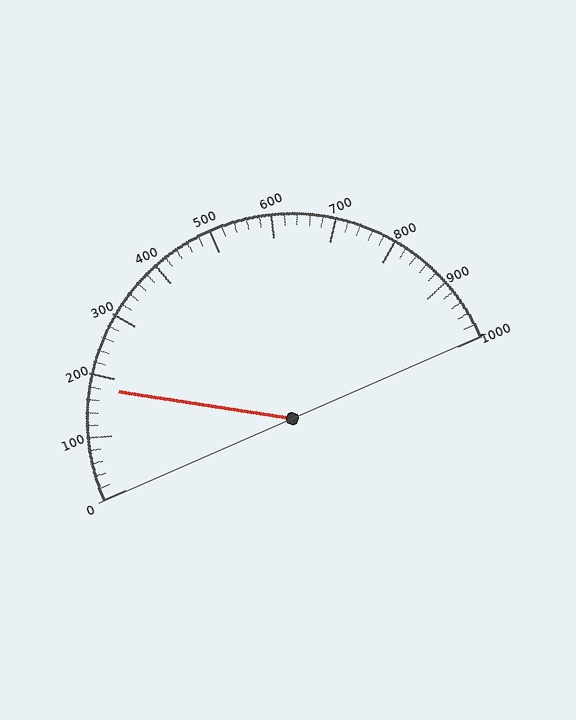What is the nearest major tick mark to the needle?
The nearest major tick mark is 200.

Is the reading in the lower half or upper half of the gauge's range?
The reading is in the lower half of the range (0 to 1000).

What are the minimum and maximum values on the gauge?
The gauge ranges from 0 to 1000.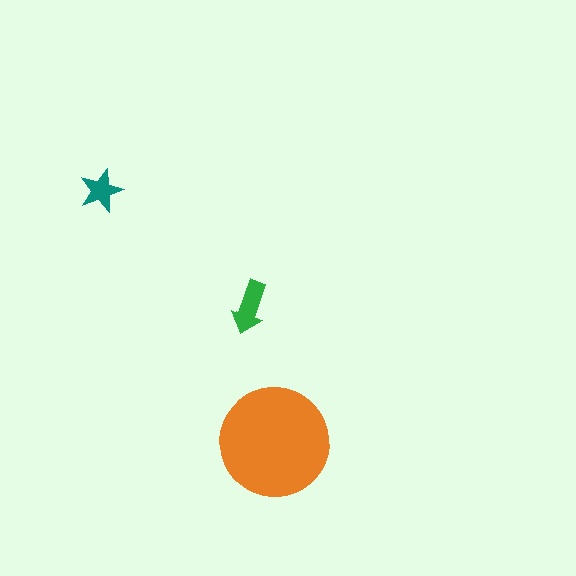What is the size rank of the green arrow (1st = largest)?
2nd.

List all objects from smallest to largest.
The teal star, the green arrow, the orange circle.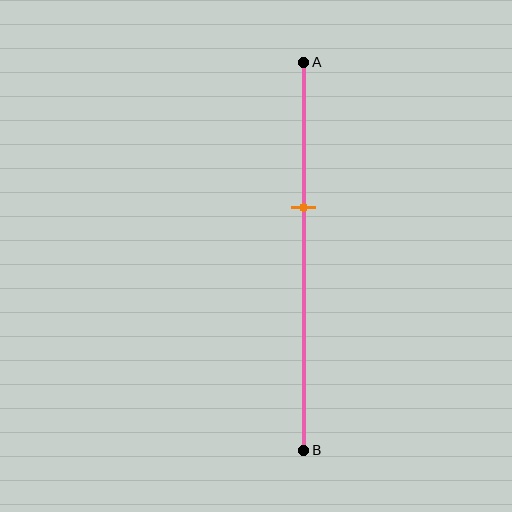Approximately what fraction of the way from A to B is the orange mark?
The orange mark is approximately 35% of the way from A to B.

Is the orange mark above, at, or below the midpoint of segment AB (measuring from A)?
The orange mark is above the midpoint of segment AB.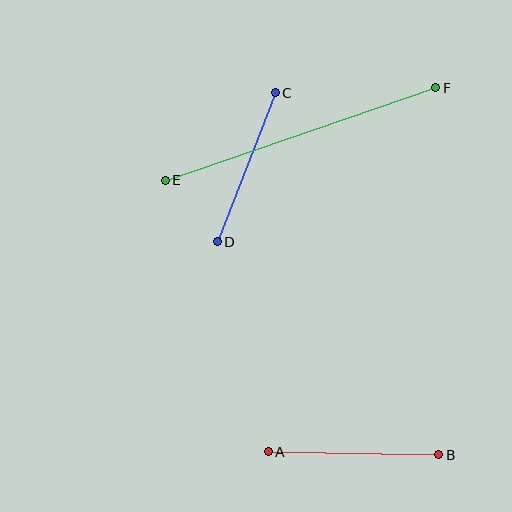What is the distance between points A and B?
The distance is approximately 171 pixels.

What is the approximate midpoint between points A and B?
The midpoint is at approximately (353, 453) pixels.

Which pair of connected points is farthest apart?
Points E and F are farthest apart.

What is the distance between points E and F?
The distance is approximately 286 pixels.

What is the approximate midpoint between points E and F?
The midpoint is at approximately (300, 134) pixels.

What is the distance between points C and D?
The distance is approximately 160 pixels.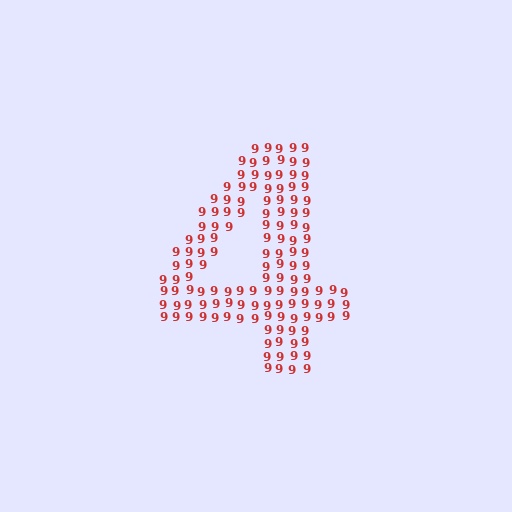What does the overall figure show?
The overall figure shows the digit 4.